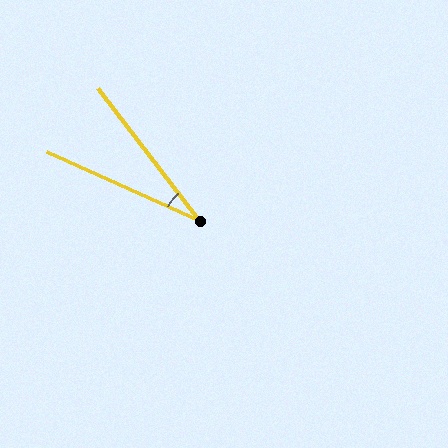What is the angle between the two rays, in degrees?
Approximately 28 degrees.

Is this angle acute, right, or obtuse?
It is acute.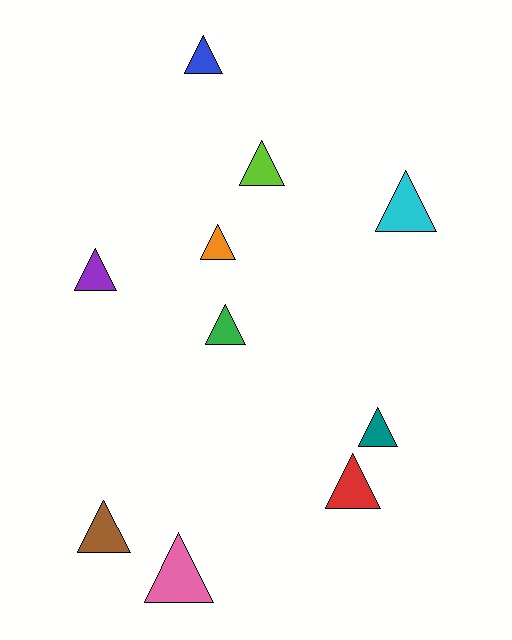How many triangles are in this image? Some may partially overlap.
There are 10 triangles.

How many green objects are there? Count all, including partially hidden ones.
There is 1 green object.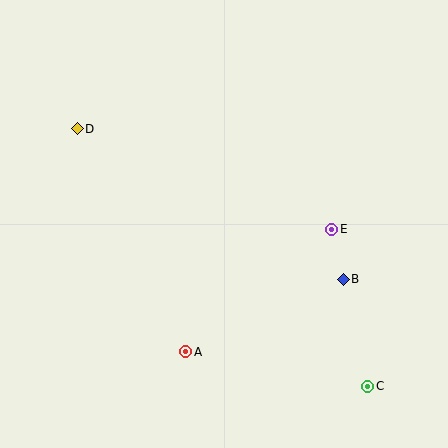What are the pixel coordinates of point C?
Point C is at (368, 386).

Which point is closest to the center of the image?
Point E at (332, 229) is closest to the center.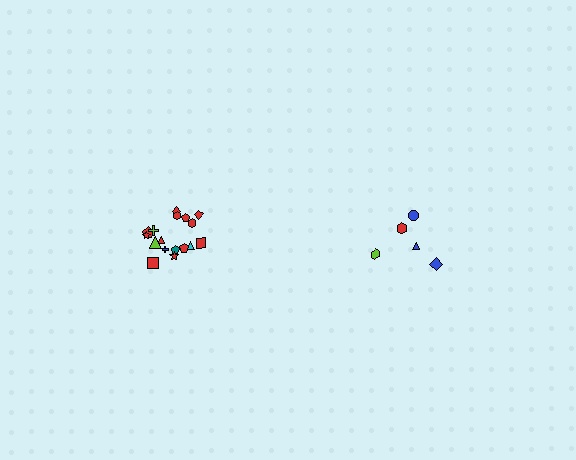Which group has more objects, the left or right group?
The left group.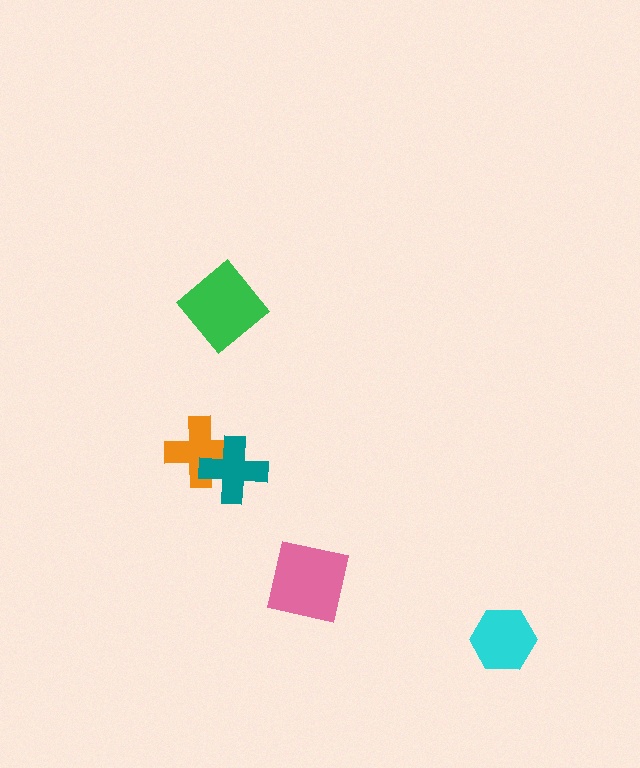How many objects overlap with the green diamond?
0 objects overlap with the green diamond.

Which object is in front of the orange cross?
The teal cross is in front of the orange cross.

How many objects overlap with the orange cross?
1 object overlaps with the orange cross.